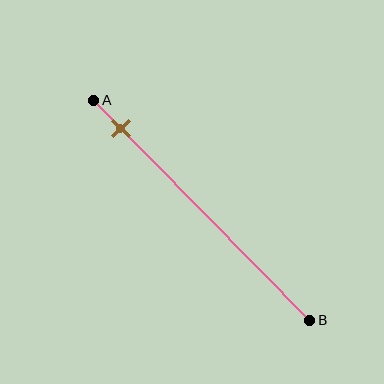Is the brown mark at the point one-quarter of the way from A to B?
No, the mark is at about 15% from A, not at the 25% one-quarter point.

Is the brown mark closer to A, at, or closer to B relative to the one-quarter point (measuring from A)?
The brown mark is closer to point A than the one-quarter point of segment AB.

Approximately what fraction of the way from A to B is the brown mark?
The brown mark is approximately 15% of the way from A to B.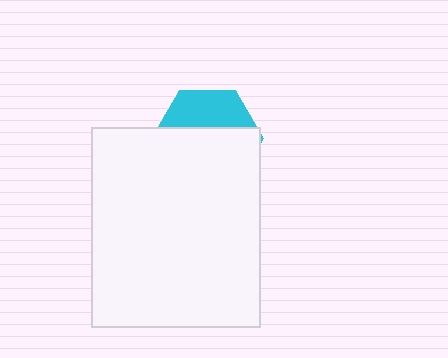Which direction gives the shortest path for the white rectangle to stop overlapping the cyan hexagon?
Moving down gives the shortest separation.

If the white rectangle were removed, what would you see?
You would see the complete cyan hexagon.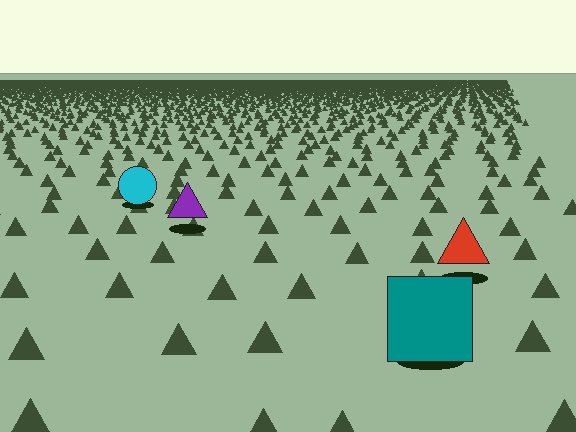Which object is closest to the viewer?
The teal square is closest. The texture marks near it are larger and more spread out.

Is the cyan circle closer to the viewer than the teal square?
No. The teal square is closer — you can tell from the texture gradient: the ground texture is coarser near it.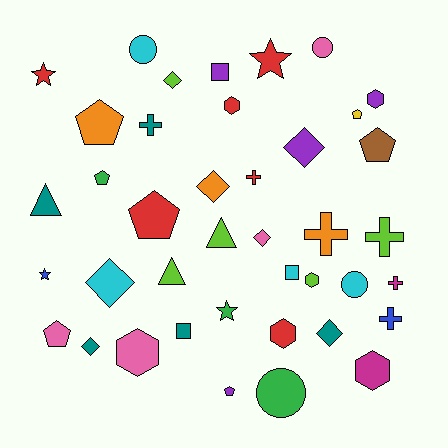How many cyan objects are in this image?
There are 4 cyan objects.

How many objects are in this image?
There are 40 objects.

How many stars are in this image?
There are 4 stars.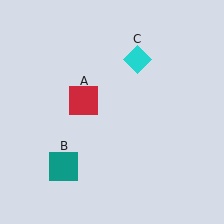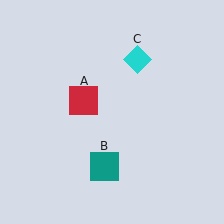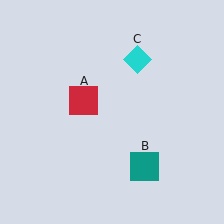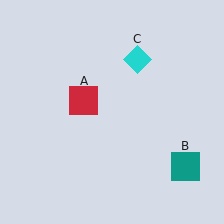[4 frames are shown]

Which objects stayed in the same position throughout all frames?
Red square (object A) and cyan diamond (object C) remained stationary.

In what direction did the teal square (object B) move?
The teal square (object B) moved right.